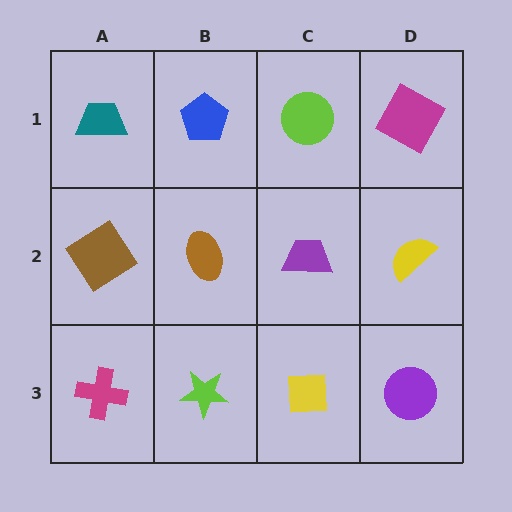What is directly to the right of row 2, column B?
A purple trapezoid.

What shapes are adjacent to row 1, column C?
A purple trapezoid (row 2, column C), a blue pentagon (row 1, column B), a magenta square (row 1, column D).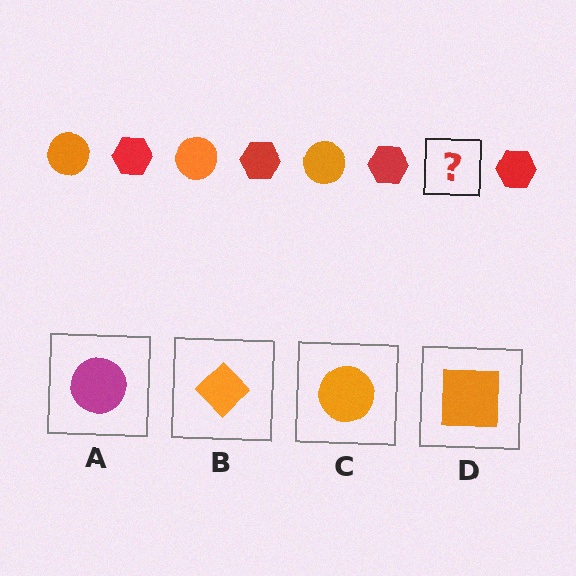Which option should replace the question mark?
Option C.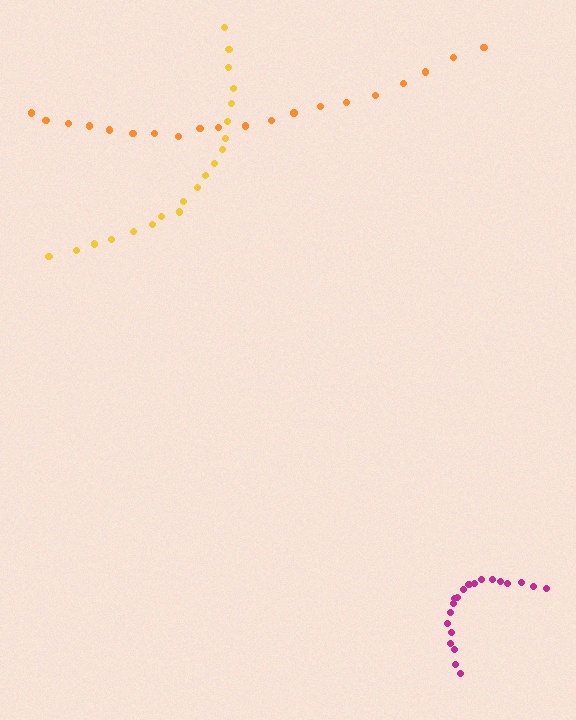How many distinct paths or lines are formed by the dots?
There are 3 distinct paths.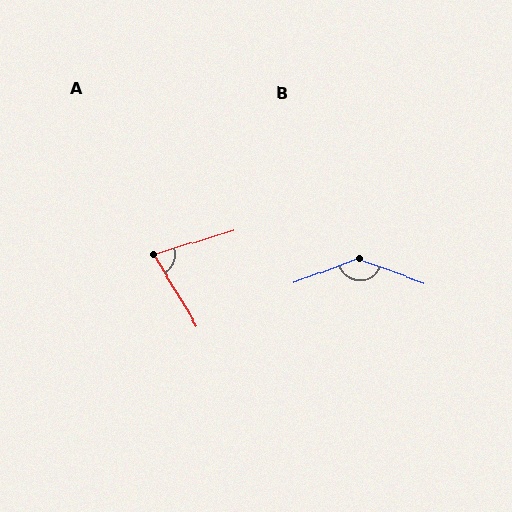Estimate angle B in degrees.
Approximately 139 degrees.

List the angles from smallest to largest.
A (75°), B (139°).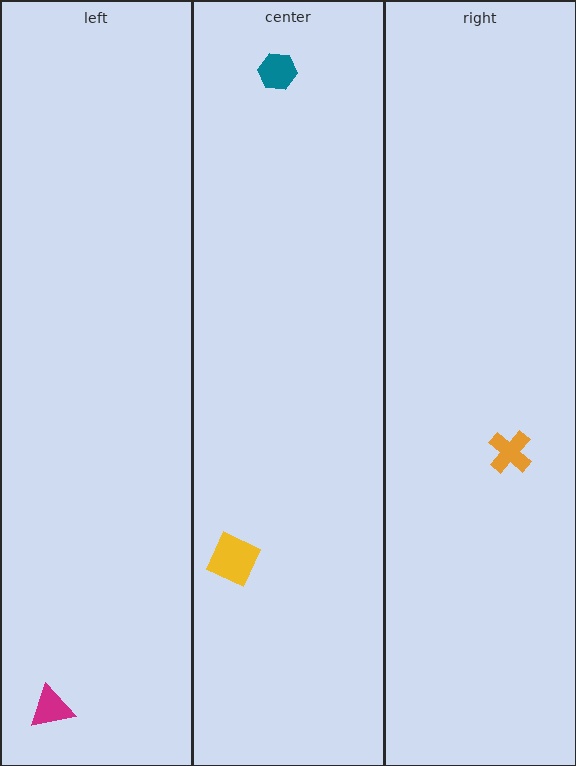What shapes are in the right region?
The orange cross.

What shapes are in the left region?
The magenta triangle.